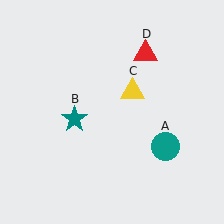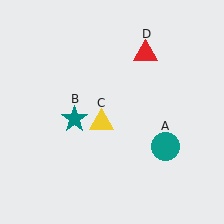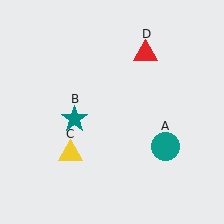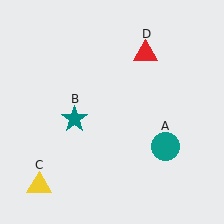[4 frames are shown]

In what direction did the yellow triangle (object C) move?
The yellow triangle (object C) moved down and to the left.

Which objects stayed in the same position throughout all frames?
Teal circle (object A) and teal star (object B) and red triangle (object D) remained stationary.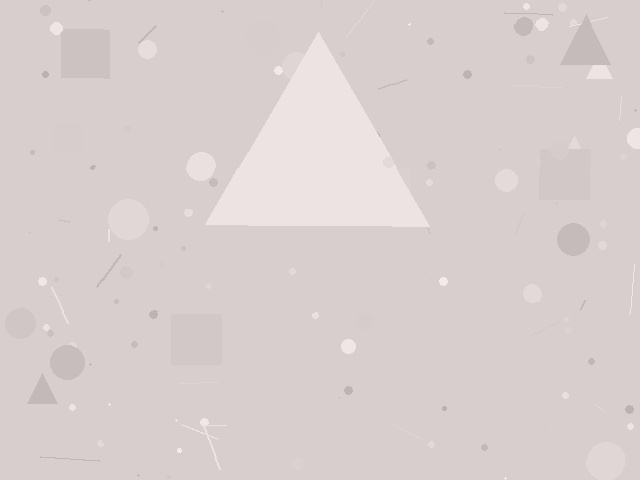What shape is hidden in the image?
A triangle is hidden in the image.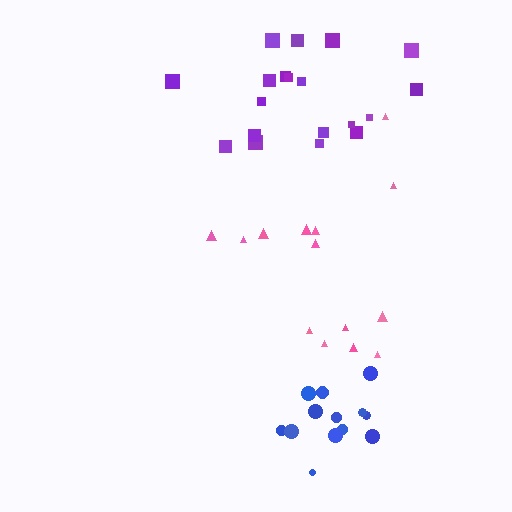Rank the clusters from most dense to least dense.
blue, purple, pink.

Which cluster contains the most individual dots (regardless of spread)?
Purple (19).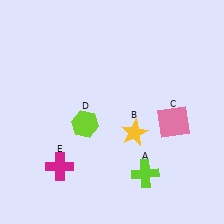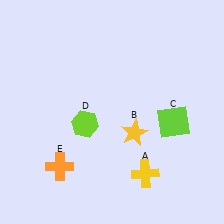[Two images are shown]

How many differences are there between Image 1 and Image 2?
There are 3 differences between the two images.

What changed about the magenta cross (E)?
In Image 1, E is magenta. In Image 2, it changed to orange.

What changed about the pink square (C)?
In Image 1, C is pink. In Image 2, it changed to lime.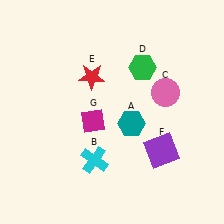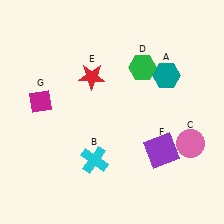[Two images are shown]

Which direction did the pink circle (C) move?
The pink circle (C) moved down.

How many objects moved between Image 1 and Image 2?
3 objects moved between the two images.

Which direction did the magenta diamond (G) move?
The magenta diamond (G) moved left.